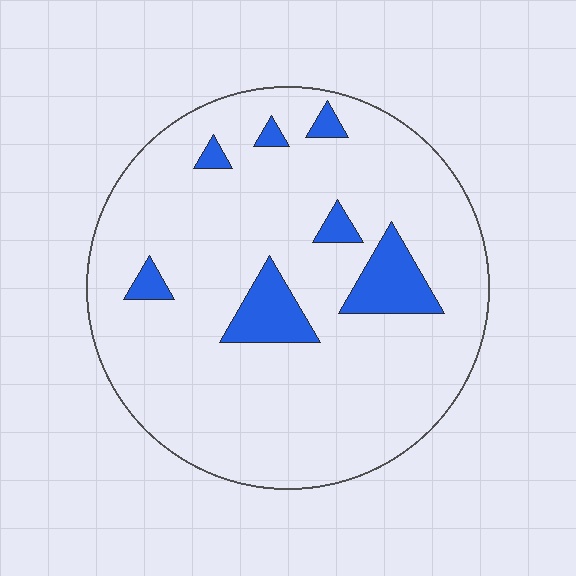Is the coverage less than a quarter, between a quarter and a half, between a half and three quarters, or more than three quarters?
Less than a quarter.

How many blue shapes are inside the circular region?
7.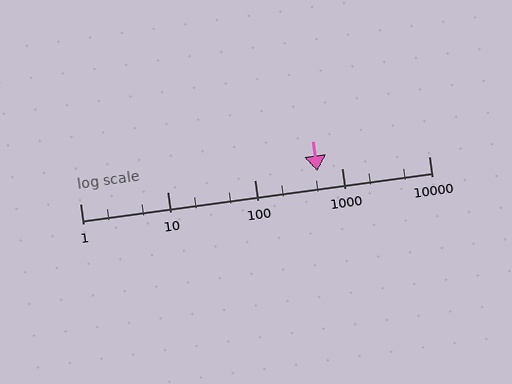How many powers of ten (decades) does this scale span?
The scale spans 4 decades, from 1 to 10000.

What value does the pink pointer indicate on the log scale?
The pointer indicates approximately 530.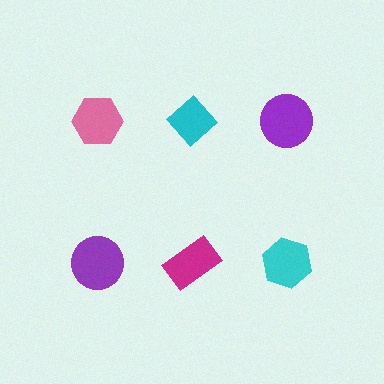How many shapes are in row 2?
3 shapes.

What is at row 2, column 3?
A cyan hexagon.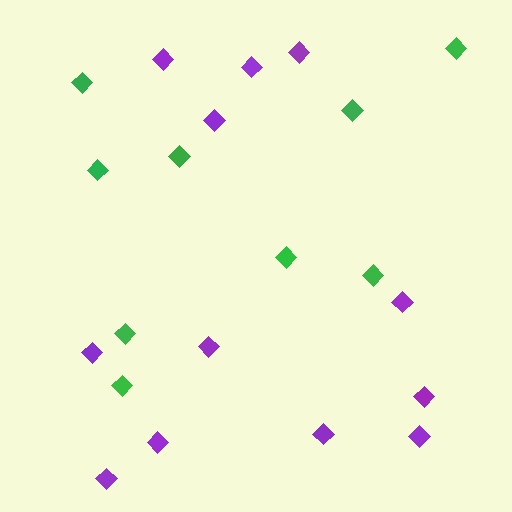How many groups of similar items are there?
There are 2 groups: one group of green diamonds (9) and one group of purple diamonds (12).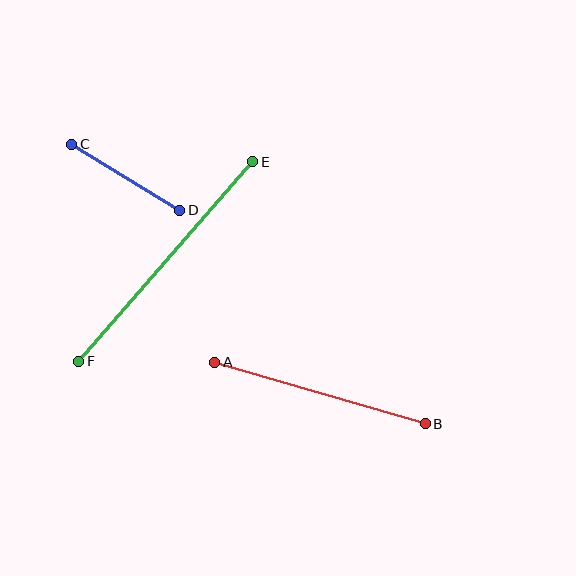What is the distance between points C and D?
The distance is approximately 127 pixels.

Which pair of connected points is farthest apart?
Points E and F are farthest apart.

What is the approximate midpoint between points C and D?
The midpoint is at approximately (126, 177) pixels.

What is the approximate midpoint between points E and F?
The midpoint is at approximately (166, 262) pixels.